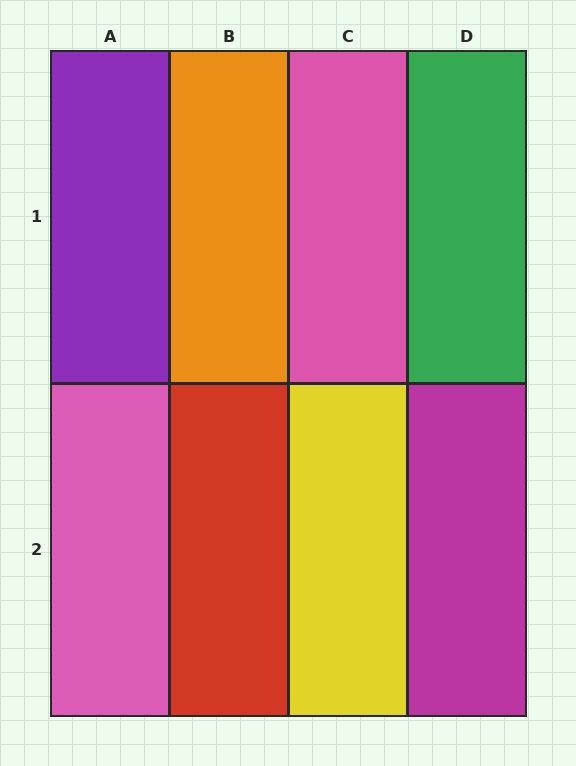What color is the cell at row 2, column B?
Red.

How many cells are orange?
1 cell is orange.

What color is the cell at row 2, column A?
Pink.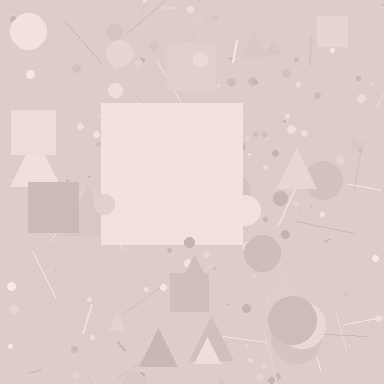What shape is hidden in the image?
A square is hidden in the image.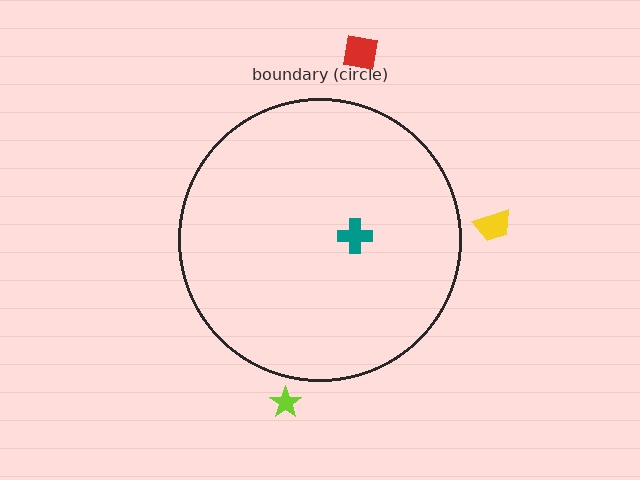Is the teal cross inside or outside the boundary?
Inside.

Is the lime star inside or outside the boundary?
Outside.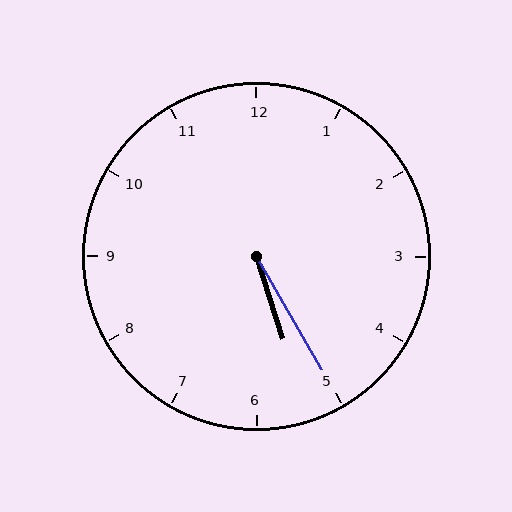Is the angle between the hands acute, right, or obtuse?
It is acute.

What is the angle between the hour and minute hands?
Approximately 12 degrees.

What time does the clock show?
5:25.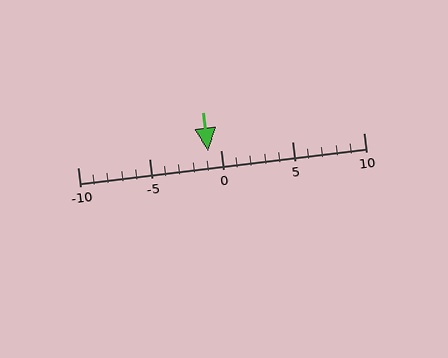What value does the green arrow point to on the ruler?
The green arrow points to approximately -1.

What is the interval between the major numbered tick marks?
The major tick marks are spaced 5 units apart.